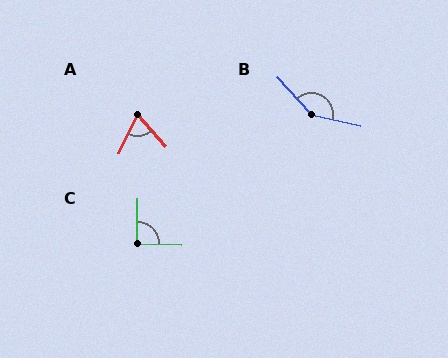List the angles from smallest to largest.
A (66°), C (91°), B (145°).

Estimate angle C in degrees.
Approximately 91 degrees.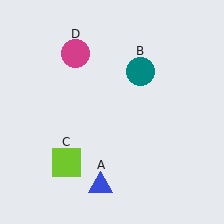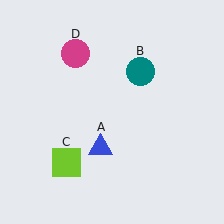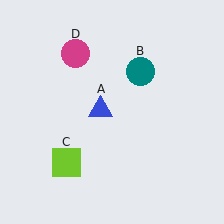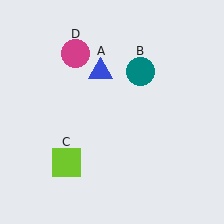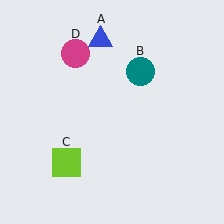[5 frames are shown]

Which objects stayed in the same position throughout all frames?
Teal circle (object B) and lime square (object C) and magenta circle (object D) remained stationary.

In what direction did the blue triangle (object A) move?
The blue triangle (object A) moved up.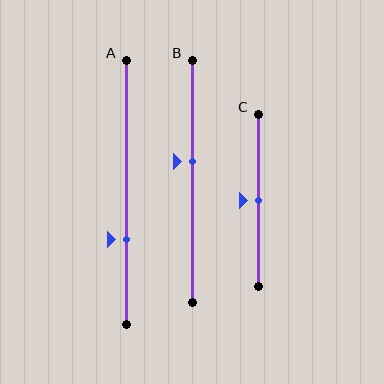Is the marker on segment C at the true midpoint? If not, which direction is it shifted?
Yes, the marker on segment C is at the true midpoint.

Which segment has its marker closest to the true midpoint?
Segment C has its marker closest to the true midpoint.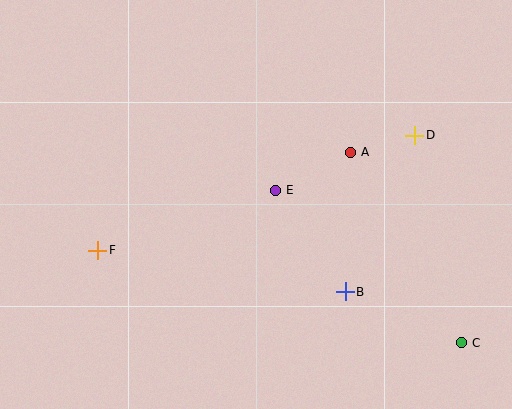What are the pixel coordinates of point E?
Point E is at (275, 190).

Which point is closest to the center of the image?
Point E at (275, 190) is closest to the center.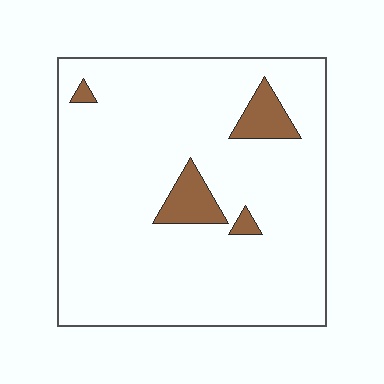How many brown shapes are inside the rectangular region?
4.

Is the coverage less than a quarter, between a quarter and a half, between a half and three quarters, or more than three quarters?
Less than a quarter.